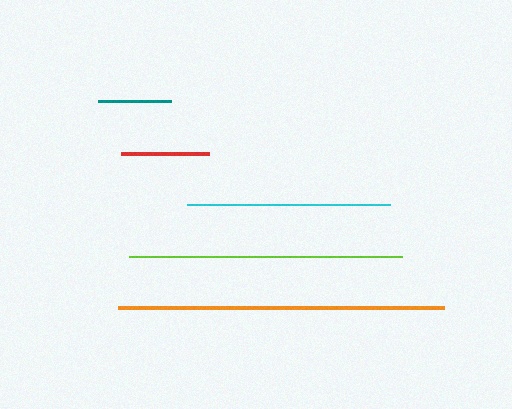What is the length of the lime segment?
The lime segment is approximately 274 pixels long.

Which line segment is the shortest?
The teal line is the shortest at approximately 73 pixels.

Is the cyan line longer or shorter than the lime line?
The lime line is longer than the cyan line.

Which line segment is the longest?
The orange line is the longest at approximately 326 pixels.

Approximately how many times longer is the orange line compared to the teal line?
The orange line is approximately 4.5 times the length of the teal line.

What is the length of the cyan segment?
The cyan segment is approximately 202 pixels long.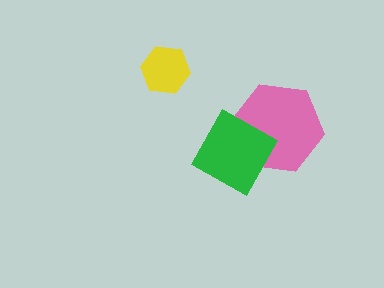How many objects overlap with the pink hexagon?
1 object overlaps with the pink hexagon.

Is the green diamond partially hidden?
No, no other shape covers it.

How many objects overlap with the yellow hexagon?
0 objects overlap with the yellow hexagon.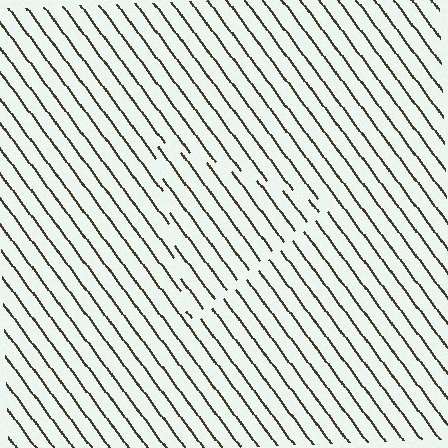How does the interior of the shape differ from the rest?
The interior of the shape contains the same grating, shifted by half a period — the contour is defined by the phase discontinuity where line-ends from the inner and outer gratings abut.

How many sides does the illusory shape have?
3 sides — the line-ends trace a triangle.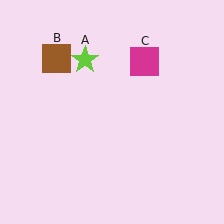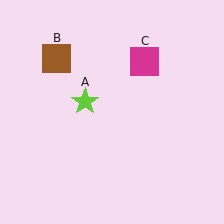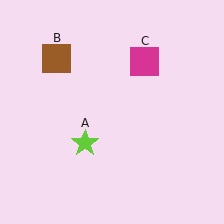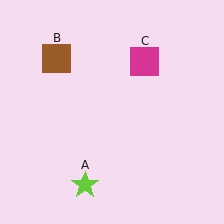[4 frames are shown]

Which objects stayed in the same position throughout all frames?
Brown square (object B) and magenta square (object C) remained stationary.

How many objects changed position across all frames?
1 object changed position: lime star (object A).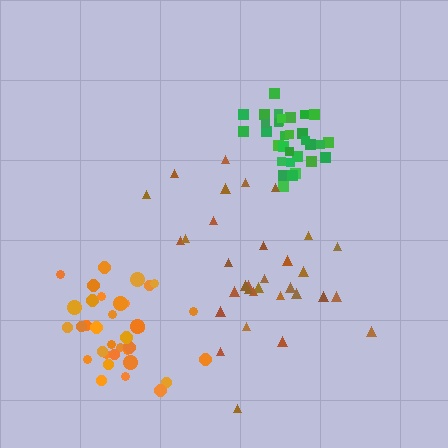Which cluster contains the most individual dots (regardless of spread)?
Orange (35).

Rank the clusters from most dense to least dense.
green, orange, brown.